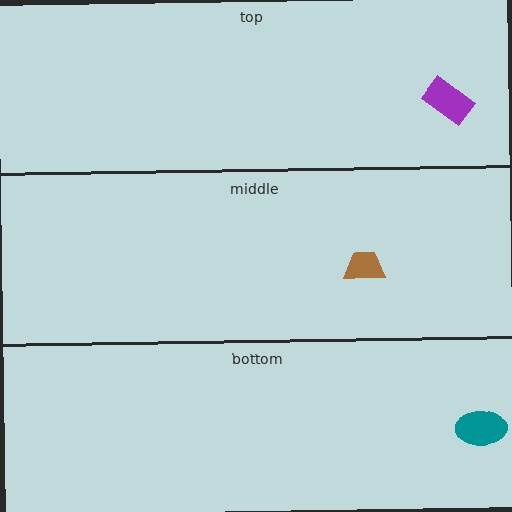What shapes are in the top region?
The purple rectangle.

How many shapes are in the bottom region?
1.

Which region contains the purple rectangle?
The top region.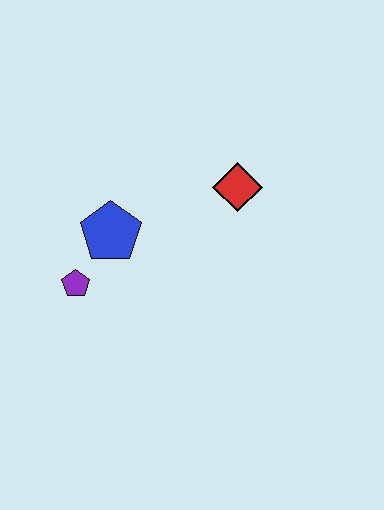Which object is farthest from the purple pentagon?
The red diamond is farthest from the purple pentagon.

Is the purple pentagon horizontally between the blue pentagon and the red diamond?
No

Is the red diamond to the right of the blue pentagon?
Yes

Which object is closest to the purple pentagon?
The blue pentagon is closest to the purple pentagon.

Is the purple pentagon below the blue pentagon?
Yes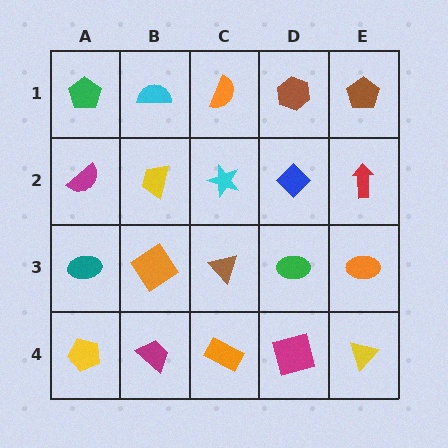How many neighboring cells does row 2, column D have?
4.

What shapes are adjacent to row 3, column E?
A red arrow (row 2, column E), a yellow triangle (row 4, column E), a green ellipse (row 3, column D).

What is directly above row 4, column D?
A green ellipse.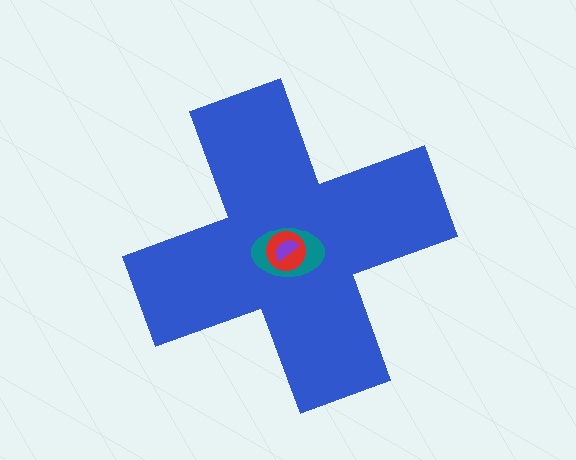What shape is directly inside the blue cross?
The teal ellipse.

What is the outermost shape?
The blue cross.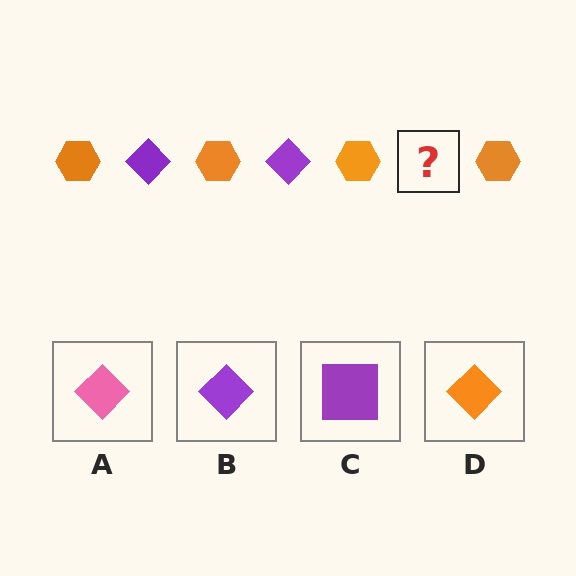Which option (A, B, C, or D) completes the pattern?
B.